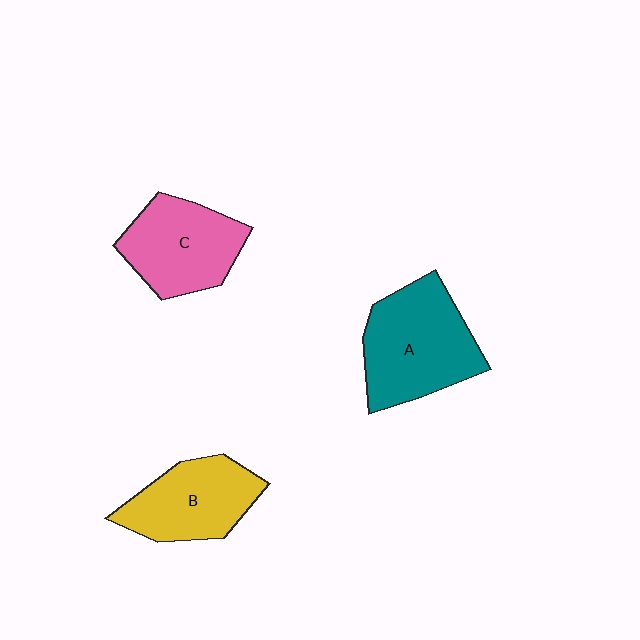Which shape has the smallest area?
Shape B (yellow).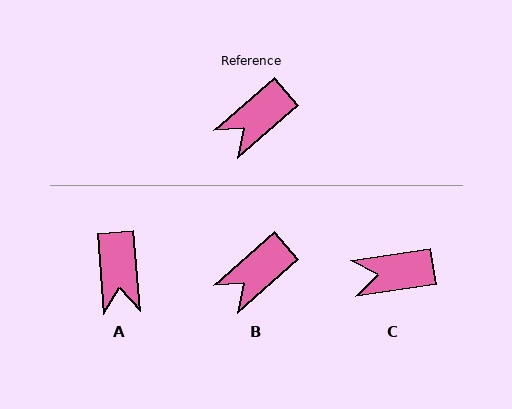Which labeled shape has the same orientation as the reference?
B.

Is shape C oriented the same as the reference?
No, it is off by about 32 degrees.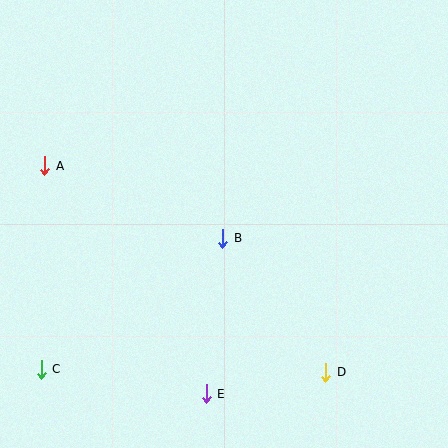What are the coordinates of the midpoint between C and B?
The midpoint between C and B is at (132, 304).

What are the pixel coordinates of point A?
Point A is at (45, 166).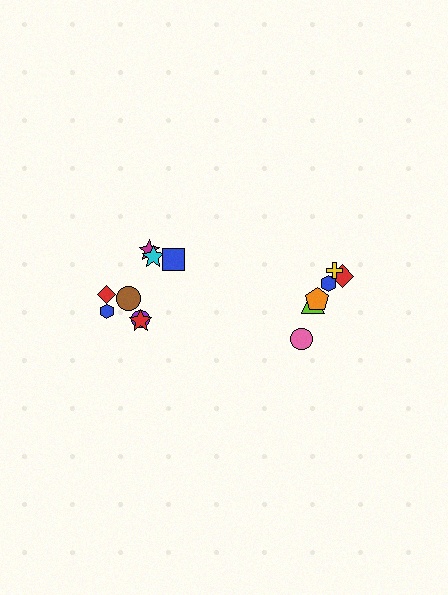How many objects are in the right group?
There are 6 objects.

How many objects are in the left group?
There are 8 objects.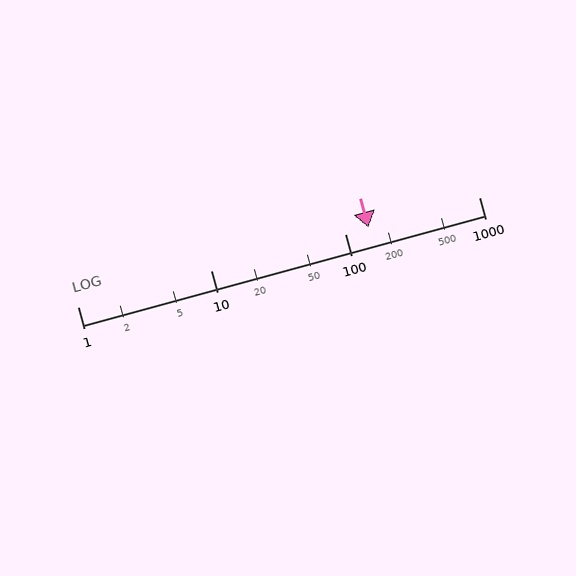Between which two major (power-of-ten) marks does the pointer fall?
The pointer is between 100 and 1000.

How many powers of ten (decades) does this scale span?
The scale spans 3 decades, from 1 to 1000.